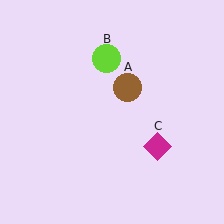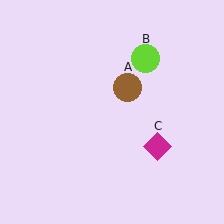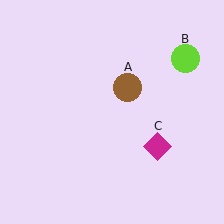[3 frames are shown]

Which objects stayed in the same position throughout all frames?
Brown circle (object A) and magenta diamond (object C) remained stationary.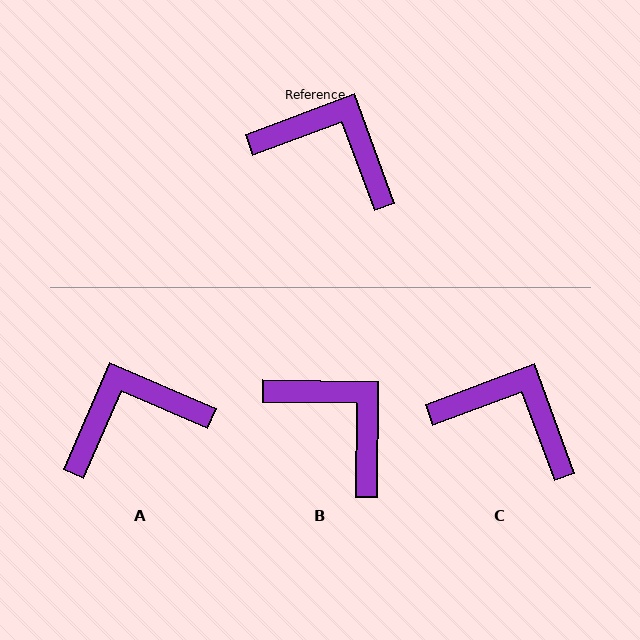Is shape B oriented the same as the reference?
No, it is off by about 21 degrees.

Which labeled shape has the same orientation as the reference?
C.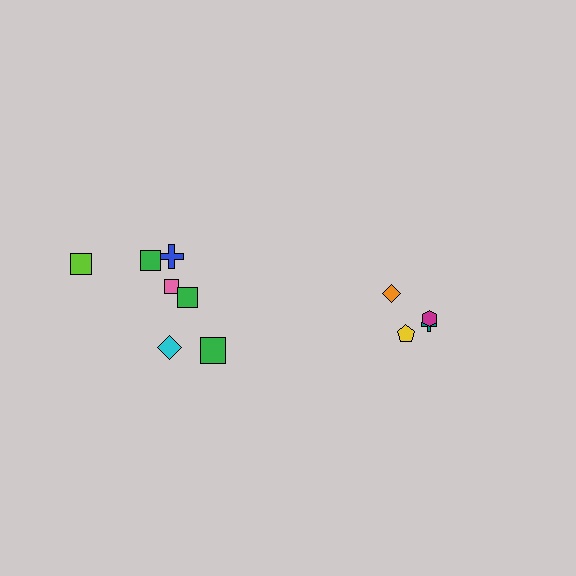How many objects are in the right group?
There are 4 objects.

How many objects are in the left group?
There are 7 objects.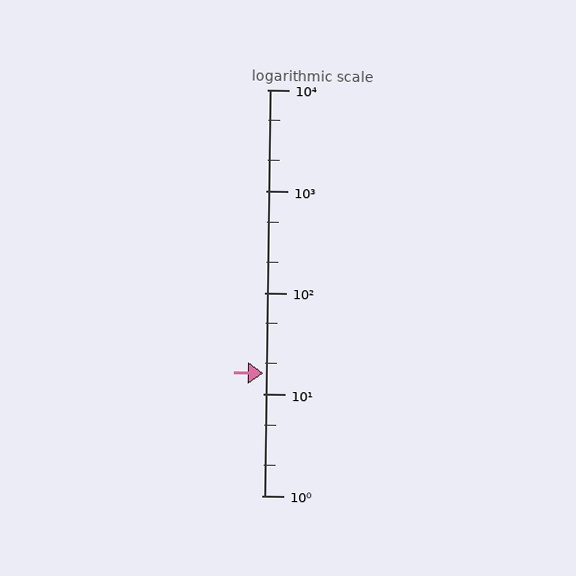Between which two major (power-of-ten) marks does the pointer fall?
The pointer is between 10 and 100.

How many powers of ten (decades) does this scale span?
The scale spans 4 decades, from 1 to 10000.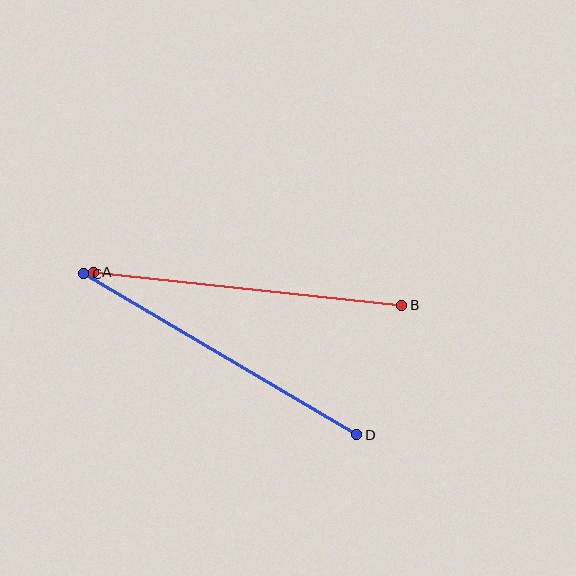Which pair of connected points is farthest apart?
Points C and D are farthest apart.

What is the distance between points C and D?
The distance is approximately 317 pixels.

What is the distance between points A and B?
The distance is approximately 310 pixels.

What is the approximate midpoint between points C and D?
The midpoint is at approximately (220, 354) pixels.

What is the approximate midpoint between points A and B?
The midpoint is at approximately (248, 289) pixels.